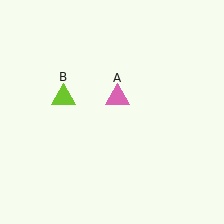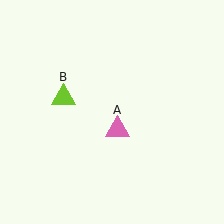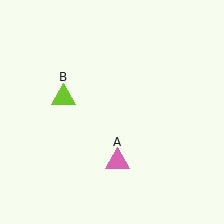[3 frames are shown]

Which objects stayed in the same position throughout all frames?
Lime triangle (object B) remained stationary.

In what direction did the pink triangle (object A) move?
The pink triangle (object A) moved down.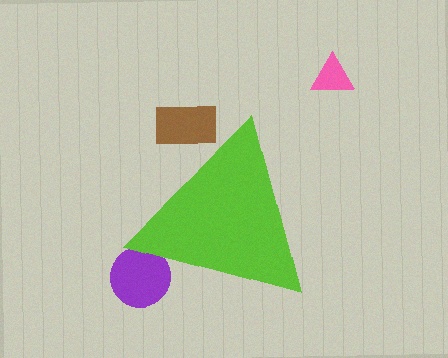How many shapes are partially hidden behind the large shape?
2 shapes are partially hidden.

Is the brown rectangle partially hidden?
Yes, the brown rectangle is partially hidden behind the lime triangle.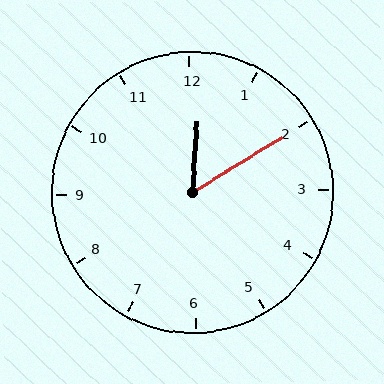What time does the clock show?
12:10.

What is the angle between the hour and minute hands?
Approximately 55 degrees.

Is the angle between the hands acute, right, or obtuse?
It is acute.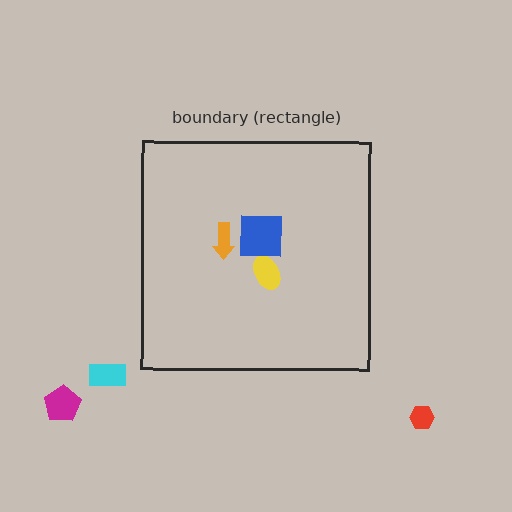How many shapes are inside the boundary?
3 inside, 3 outside.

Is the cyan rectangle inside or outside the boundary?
Outside.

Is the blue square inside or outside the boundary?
Inside.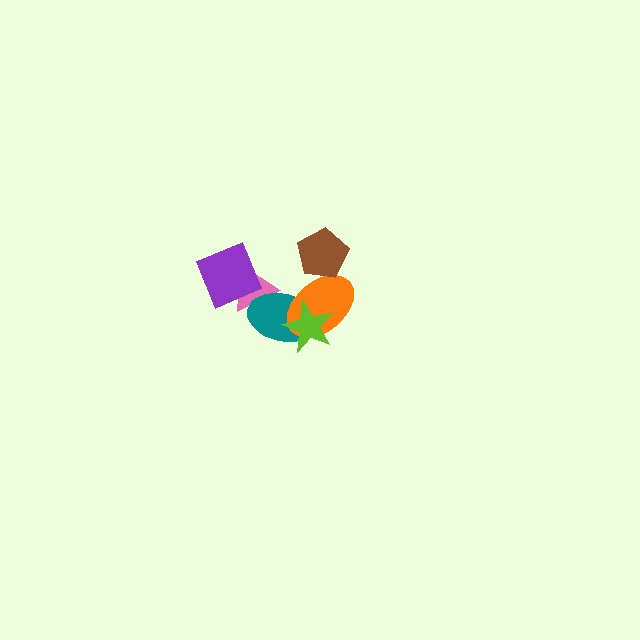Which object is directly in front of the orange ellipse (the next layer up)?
The brown pentagon is directly in front of the orange ellipse.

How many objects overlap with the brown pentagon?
1 object overlaps with the brown pentagon.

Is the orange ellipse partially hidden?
Yes, it is partially covered by another shape.